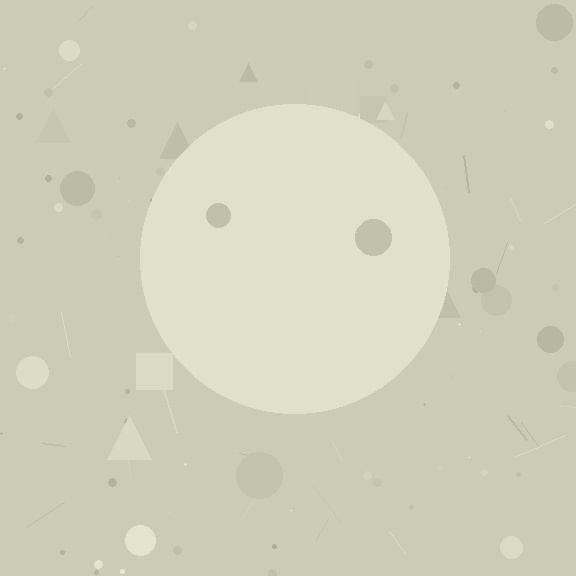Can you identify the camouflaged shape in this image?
The camouflaged shape is a circle.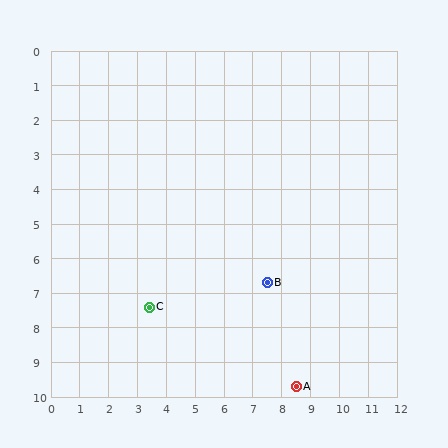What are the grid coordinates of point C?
Point C is at approximately (3.4, 7.4).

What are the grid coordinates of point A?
Point A is at approximately (8.5, 9.7).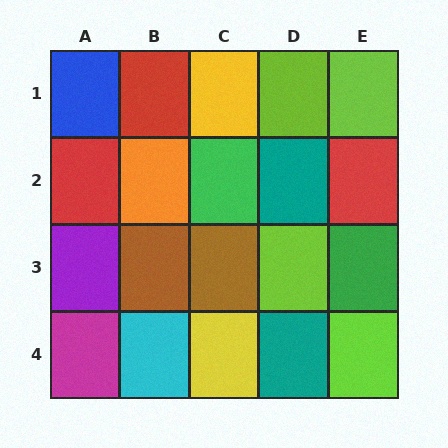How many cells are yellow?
2 cells are yellow.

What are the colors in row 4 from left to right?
Magenta, cyan, yellow, teal, lime.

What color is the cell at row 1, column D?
Lime.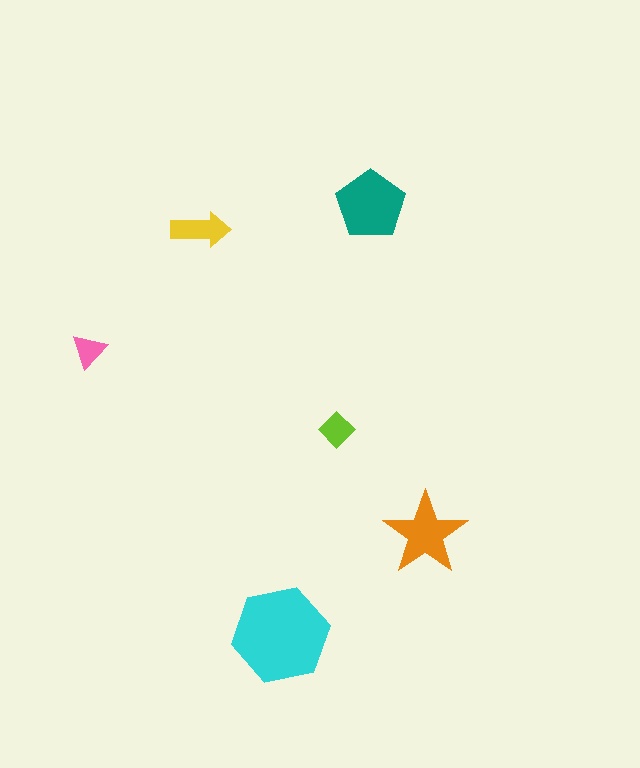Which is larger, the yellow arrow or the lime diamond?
The yellow arrow.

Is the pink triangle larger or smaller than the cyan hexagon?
Smaller.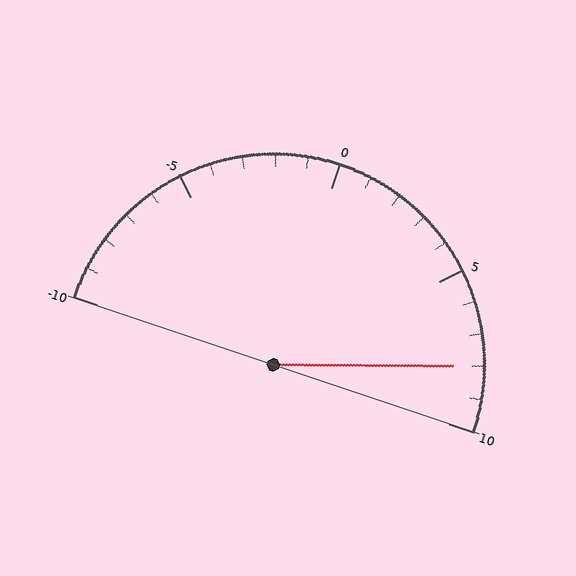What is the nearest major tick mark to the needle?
The nearest major tick mark is 10.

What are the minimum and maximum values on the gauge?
The gauge ranges from -10 to 10.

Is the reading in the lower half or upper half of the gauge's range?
The reading is in the upper half of the range (-10 to 10).